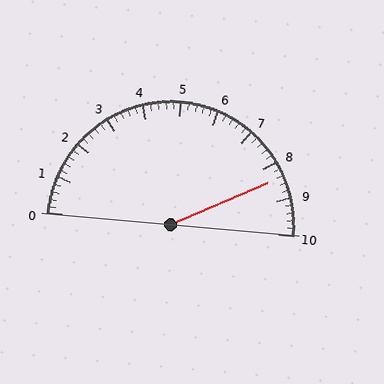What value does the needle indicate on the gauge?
The needle indicates approximately 8.4.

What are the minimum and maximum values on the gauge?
The gauge ranges from 0 to 10.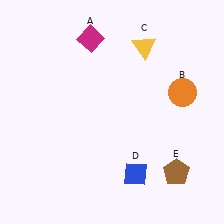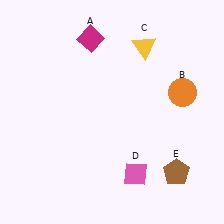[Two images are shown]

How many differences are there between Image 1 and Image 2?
There is 1 difference between the two images.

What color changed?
The diamond (D) changed from blue in Image 1 to pink in Image 2.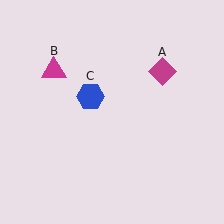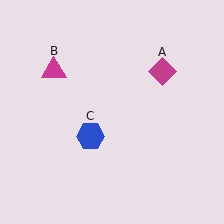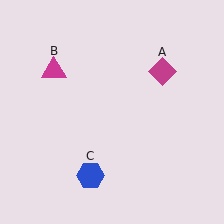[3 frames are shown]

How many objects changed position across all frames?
1 object changed position: blue hexagon (object C).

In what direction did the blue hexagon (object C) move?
The blue hexagon (object C) moved down.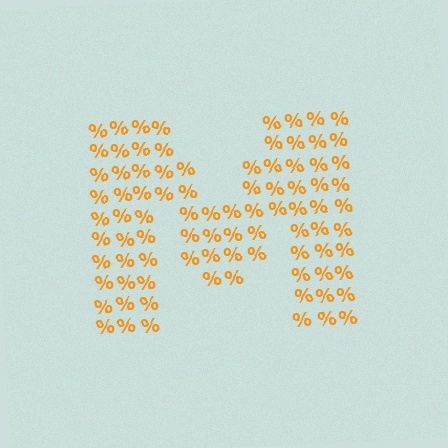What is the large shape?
The large shape is the letter M.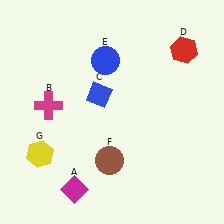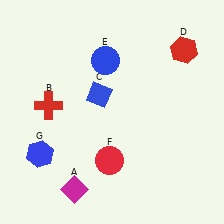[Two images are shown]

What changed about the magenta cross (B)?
In Image 1, B is magenta. In Image 2, it changed to red.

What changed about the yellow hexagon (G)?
In Image 1, G is yellow. In Image 2, it changed to blue.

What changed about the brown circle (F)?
In Image 1, F is brown. In Image 2, it changed to red.